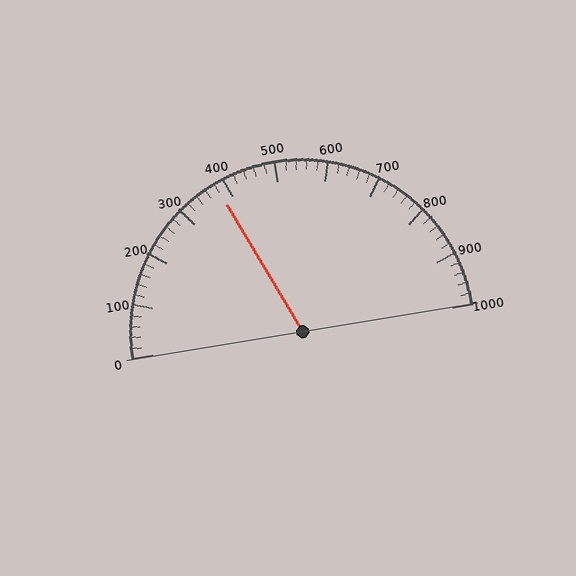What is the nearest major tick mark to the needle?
The nearest major tick mark is 400.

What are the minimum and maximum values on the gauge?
The gauge ranges from 0 to 1000.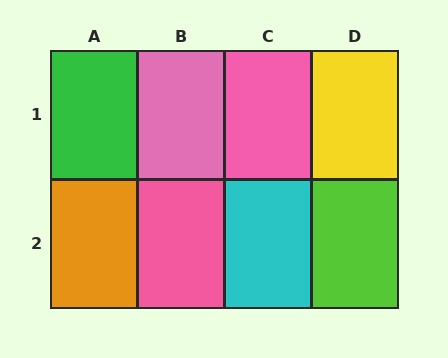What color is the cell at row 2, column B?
Pink.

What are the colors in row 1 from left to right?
Green, pink, pink, yellow.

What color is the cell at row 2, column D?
Lime.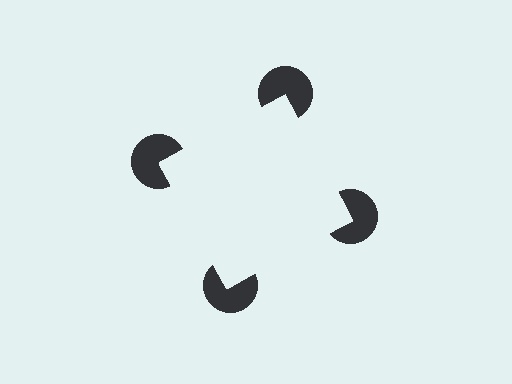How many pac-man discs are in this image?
There are 4 — one at each vertex of the illusory square.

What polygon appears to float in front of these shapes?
An illusory square — its edges are inferred from the aligned wedge cuts in the pac-man discs, not physically drawn.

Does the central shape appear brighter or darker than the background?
It typically appears slightly brighter than the background, even though no actual brightness change is drawn.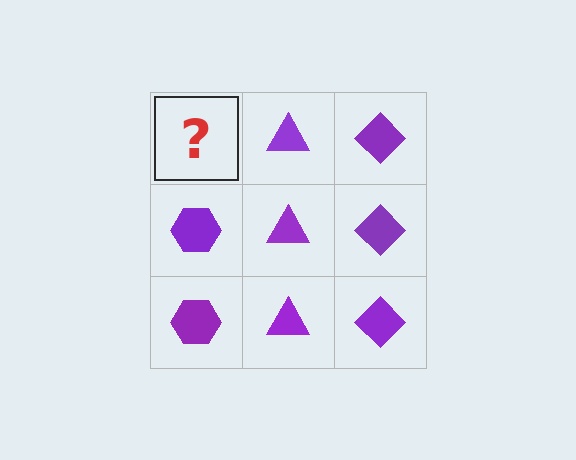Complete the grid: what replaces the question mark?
The question mark should be replaced with a purple hexagon.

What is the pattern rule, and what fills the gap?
The rule is that each column has a consistent shape. The gap should be filled with a purple hexagon.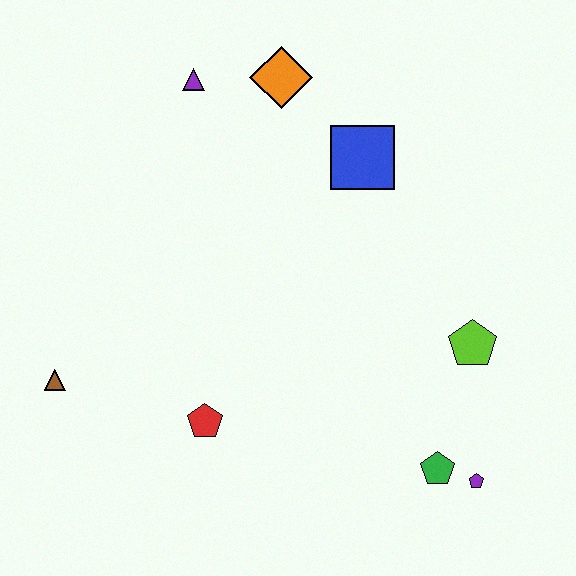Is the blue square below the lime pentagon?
No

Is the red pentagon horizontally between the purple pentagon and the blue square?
No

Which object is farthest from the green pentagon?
The purple triangle is farthest from the green pentagon.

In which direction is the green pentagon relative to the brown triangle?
The green pentagon is to the right of the brown triangle.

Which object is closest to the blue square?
The orange diamond is closest to the blue square.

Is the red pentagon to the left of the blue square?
Yes